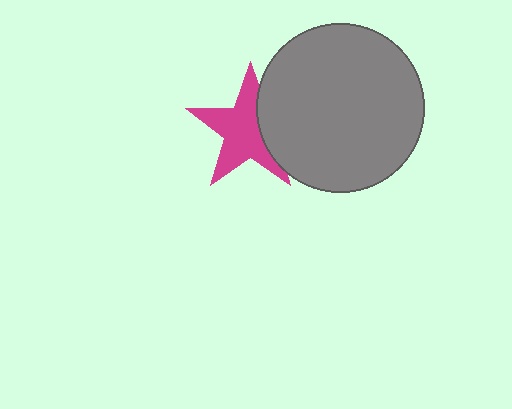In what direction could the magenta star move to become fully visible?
The magenta star could move left. That would shift it out from behind the gray circle entirely.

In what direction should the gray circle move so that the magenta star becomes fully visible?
The gray circle should move right. That is the shortest direction to clear the overlap and leave the magenta star fully visible.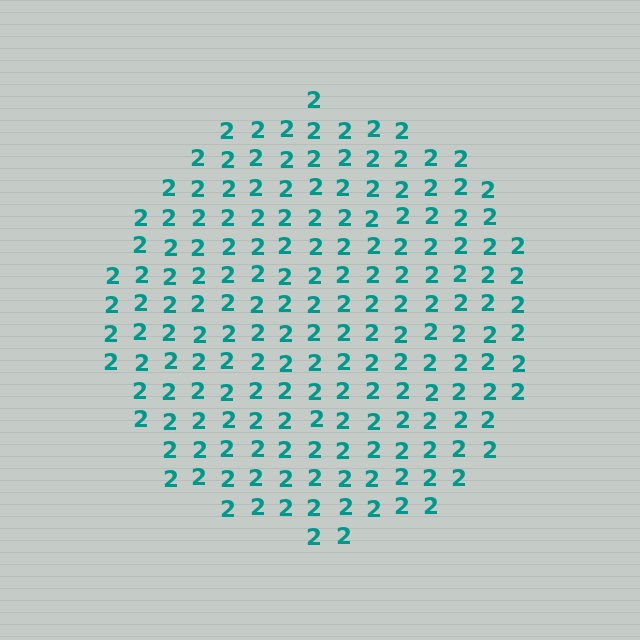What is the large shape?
The large shape is a circle.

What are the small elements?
The small elements are digit 2's.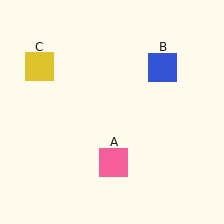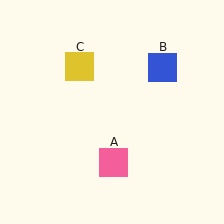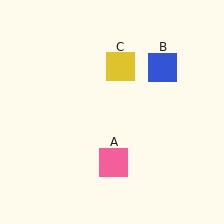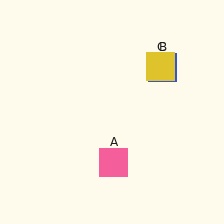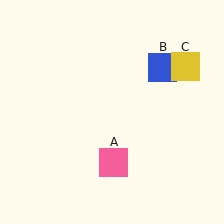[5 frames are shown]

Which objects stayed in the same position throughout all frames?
Pink square (object A) and blue square (object B) remained stationary.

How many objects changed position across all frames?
1 object changed position: yellow square (object C).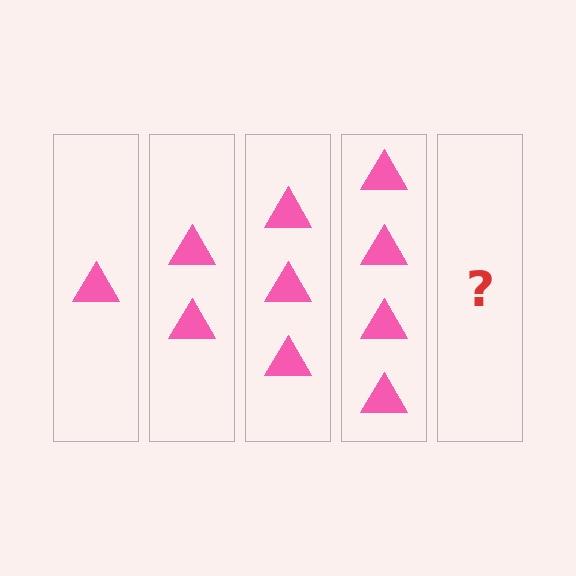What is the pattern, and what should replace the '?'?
The pattern is that each step adds one more triangle. The '?' should be 5 triangles.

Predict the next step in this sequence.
The next step is 5 triangles.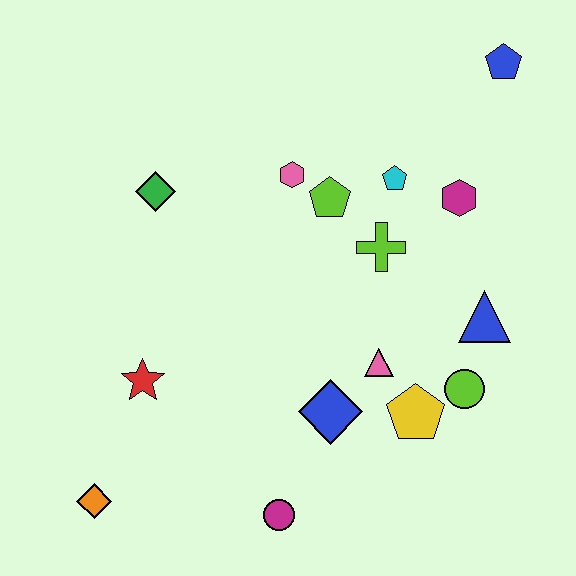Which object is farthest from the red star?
The blue pentagon is farthest from the red star.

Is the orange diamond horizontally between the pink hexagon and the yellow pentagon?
No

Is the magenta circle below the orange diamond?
Yes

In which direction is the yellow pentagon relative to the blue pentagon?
The yellow pentagon is below the blue pentagon.